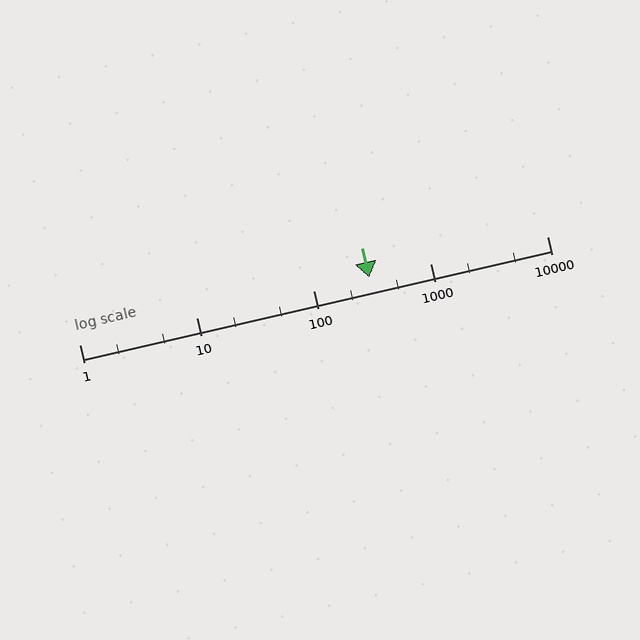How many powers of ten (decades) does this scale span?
The scale spans 4 decades, from 1 to 10000.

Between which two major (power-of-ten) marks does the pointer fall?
The pointer is between 100 and 1000.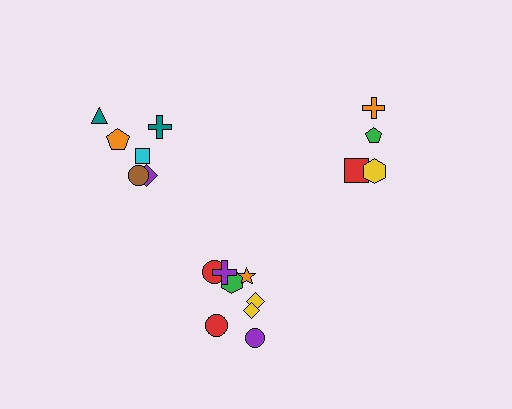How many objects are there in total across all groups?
There are 18 objects.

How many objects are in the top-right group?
There are 4 objects.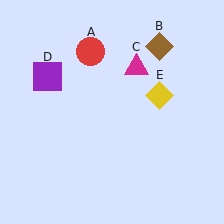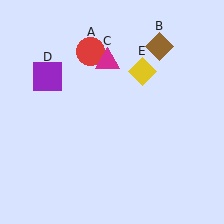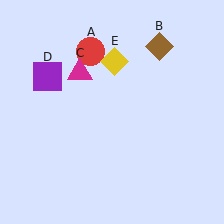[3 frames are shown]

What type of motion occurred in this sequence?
The magenta triangle (object C), yellow diamond (object E) rotated counterclockwise around the center of the scene.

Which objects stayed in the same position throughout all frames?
Red circle (object A) and brown diamond (object B) and purple square (object D) remained stationary.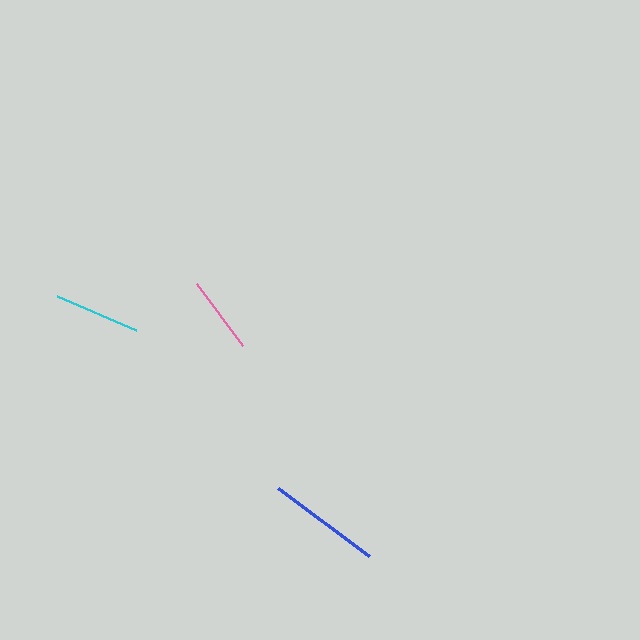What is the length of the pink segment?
The pink segment is approximately 77 pixels long.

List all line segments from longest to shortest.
From longest to shortest: blue, cyan, pink.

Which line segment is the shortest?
The pink line is the shortest at approximately 77 pixels.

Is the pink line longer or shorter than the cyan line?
The cyan line is longer than the pink line.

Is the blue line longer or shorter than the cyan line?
The blue line is longer than the cyan line.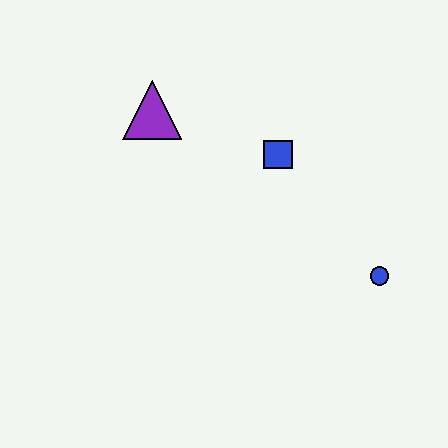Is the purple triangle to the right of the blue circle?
No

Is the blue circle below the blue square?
Yes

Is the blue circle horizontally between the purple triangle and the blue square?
No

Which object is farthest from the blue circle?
The purple triangle is farthest from the blue circle.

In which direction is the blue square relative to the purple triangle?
The blue square is to the right of the purple triangle.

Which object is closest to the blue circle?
The blue square is closest to the blue circle.